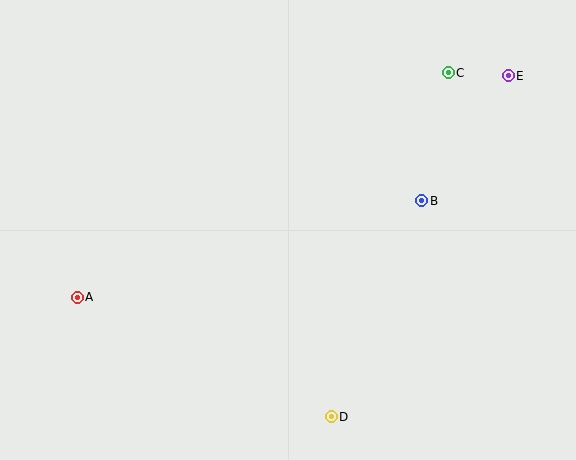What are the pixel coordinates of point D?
Point D is at (331, 417).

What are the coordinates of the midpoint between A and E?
The midpoint between A and E is at (293, 186).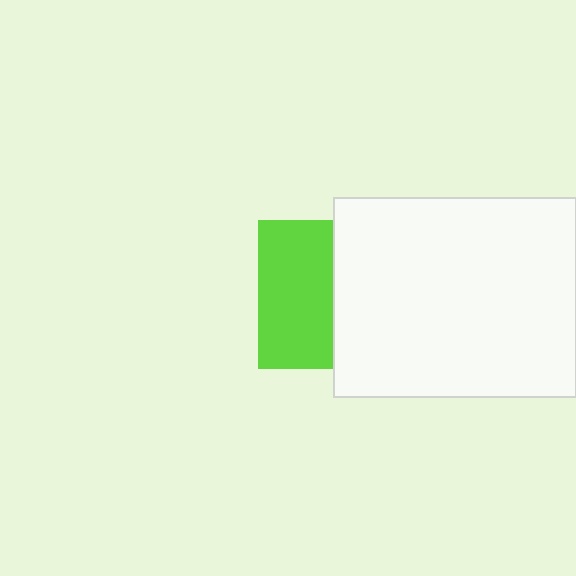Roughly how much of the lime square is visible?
About half of it is visible (roughly 51%).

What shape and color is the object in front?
The object in front is a white rectangle.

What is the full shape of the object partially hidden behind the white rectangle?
The partially hidden object is a lime square.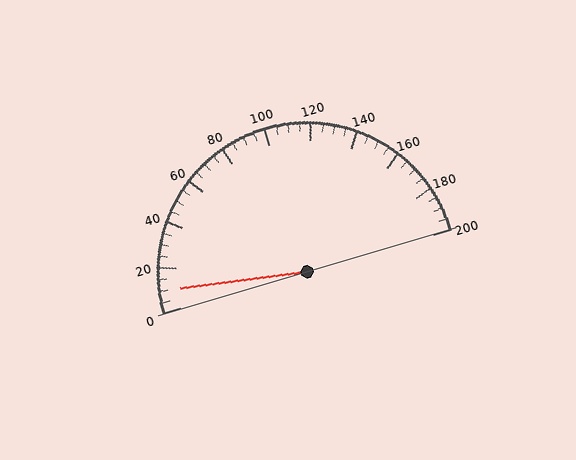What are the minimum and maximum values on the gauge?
The gauge ranges from 0 to 200.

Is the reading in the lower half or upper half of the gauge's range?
The reading is in the lower half of the range (0 to 200).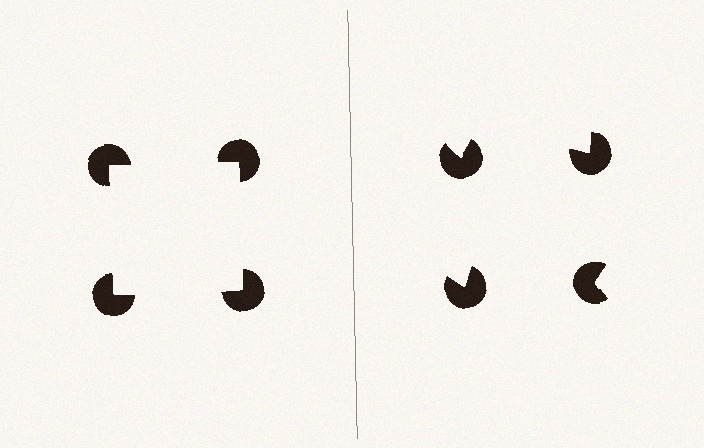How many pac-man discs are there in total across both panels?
8 — 4 on each side.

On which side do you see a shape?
An illusory square appears on the left side. On the right side the wedge cuts are rotated, so no coherent shape forms.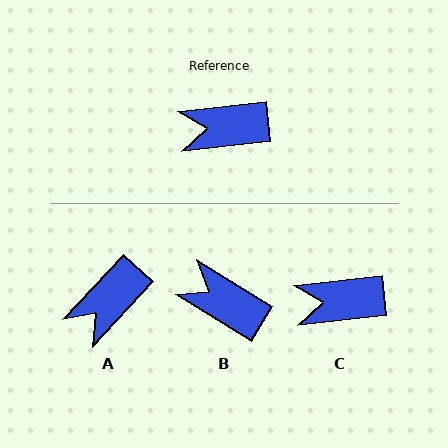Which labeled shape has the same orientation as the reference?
C.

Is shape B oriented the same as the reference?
No, it is off by about 38 degrees.